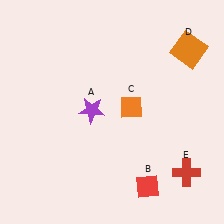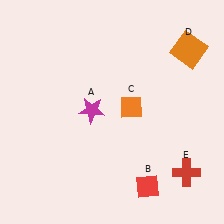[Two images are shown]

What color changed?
The star (A) changed from purple in Image 1 to magenta in Image 2.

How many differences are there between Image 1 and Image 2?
There is 1 difference between the two images.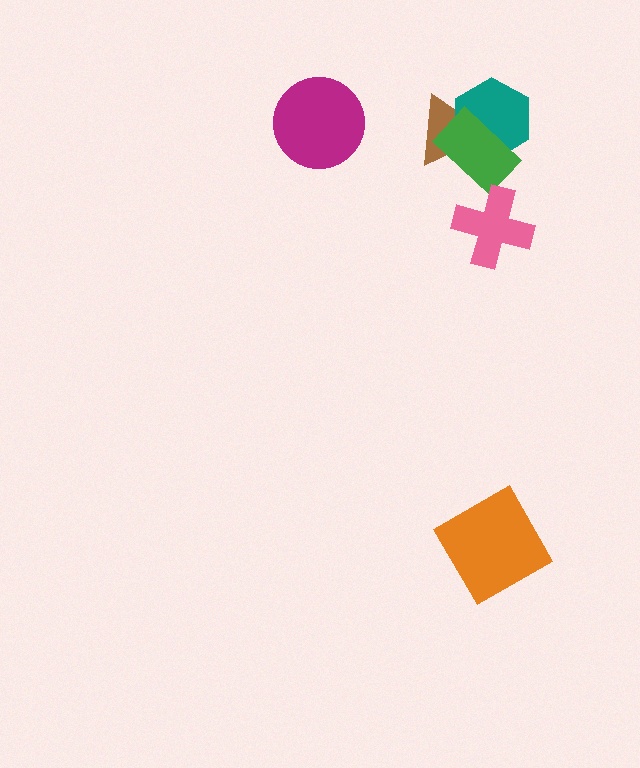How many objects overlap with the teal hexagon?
2 objects overlap with the teal hexagon.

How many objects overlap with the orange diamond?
0 objects overlap with the orange diamond.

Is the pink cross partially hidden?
No, no other shape covers it.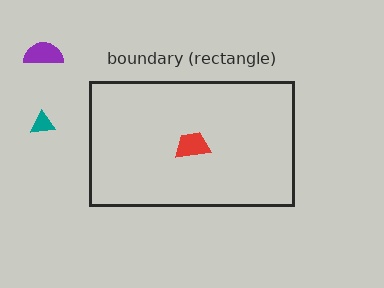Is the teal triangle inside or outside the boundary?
Outside.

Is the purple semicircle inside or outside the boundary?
Outside.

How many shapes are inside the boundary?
1 inside, 2 outside.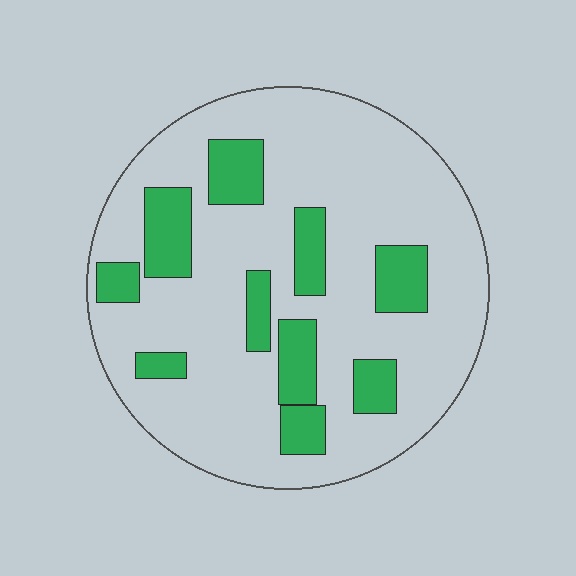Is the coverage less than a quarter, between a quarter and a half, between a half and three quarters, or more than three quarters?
Less than a quarter.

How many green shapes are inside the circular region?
10.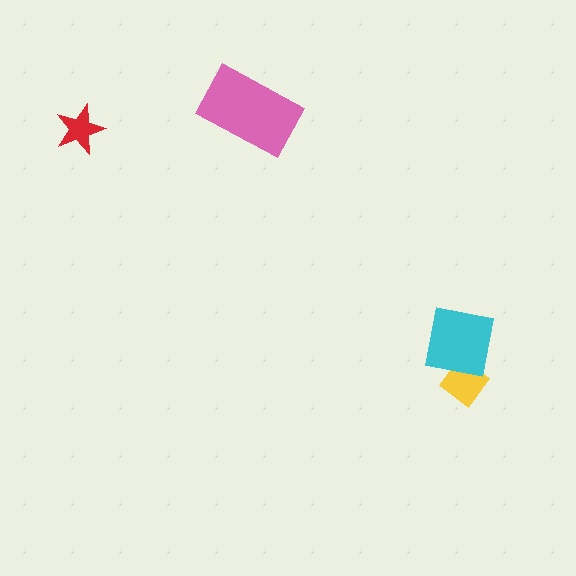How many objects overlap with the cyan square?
1 object overlaps with the cyan square.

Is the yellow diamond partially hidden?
Yes, it is partially covered by another shape.